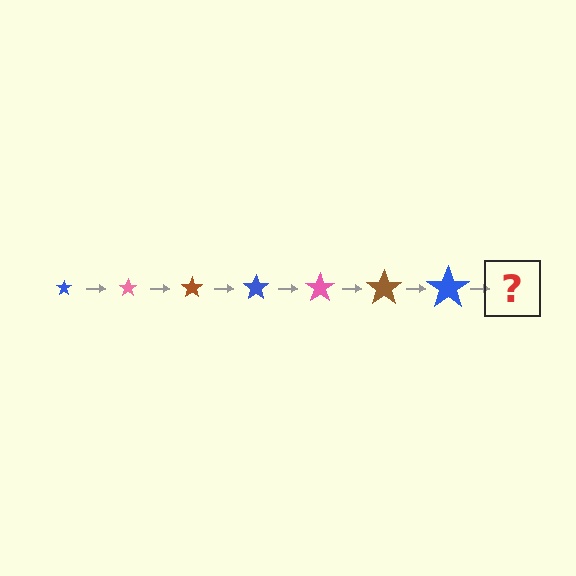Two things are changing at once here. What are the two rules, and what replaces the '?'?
The two rules are that the star grows larger each step and the color cycles through blue, pink, and brown. The '?' should be a pink star, larger than the previous one.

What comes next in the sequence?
The next element should be a pink star, larger than the previous one.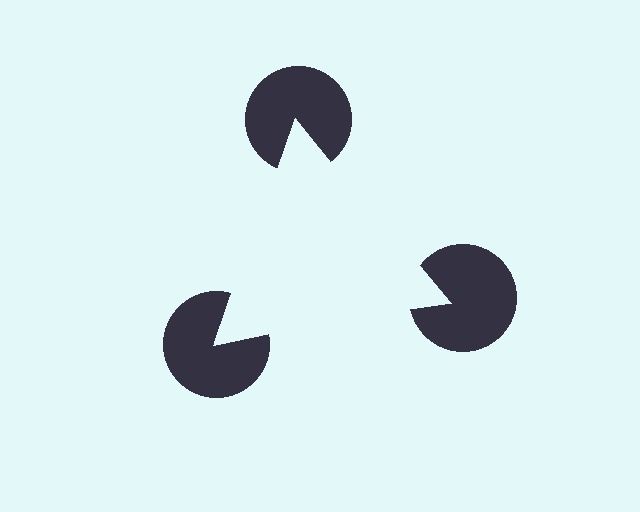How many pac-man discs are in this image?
There are 3 — one at each vertex of the illusory triangle.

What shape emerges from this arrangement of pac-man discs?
An illusory triangle — its edges are inferred from the aligned wedge cuts in the pac-man discs, not physically drawn.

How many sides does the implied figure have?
3 sides.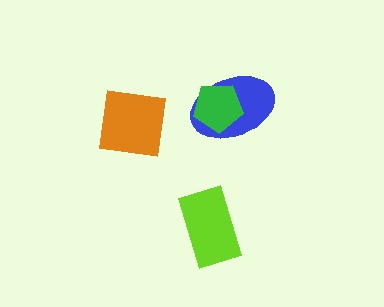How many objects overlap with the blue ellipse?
1 object overlaps with the blue ellipse.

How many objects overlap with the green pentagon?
1 object overlaps with the green pentagon.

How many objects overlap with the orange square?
0 objects overlap with the orange square.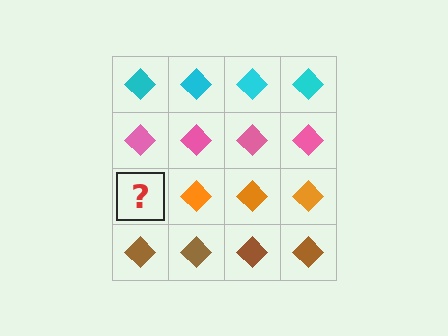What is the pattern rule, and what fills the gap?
The rule is that each row has a consistent color. The gap should be filled with an orange diamond.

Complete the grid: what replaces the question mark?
The question mark should be replaced with an orange diamond.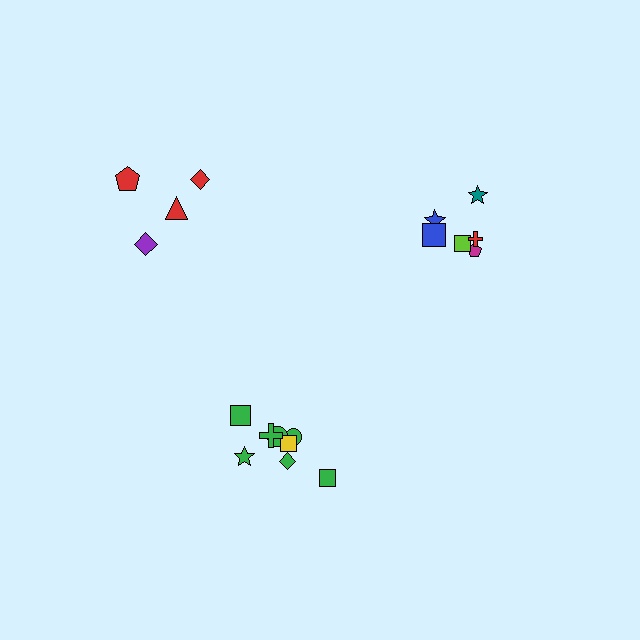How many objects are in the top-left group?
There are 4 objects.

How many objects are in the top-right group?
There are 6 objects.